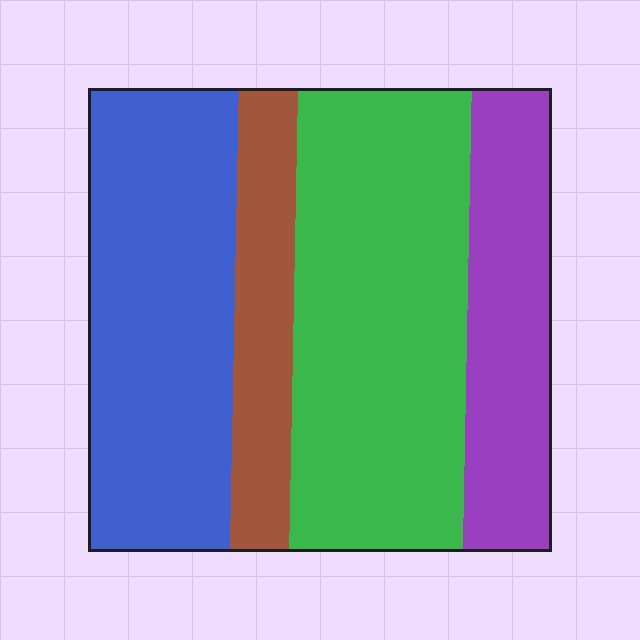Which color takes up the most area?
Green, at roughly 35%.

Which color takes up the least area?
Brown, at roughly 15%.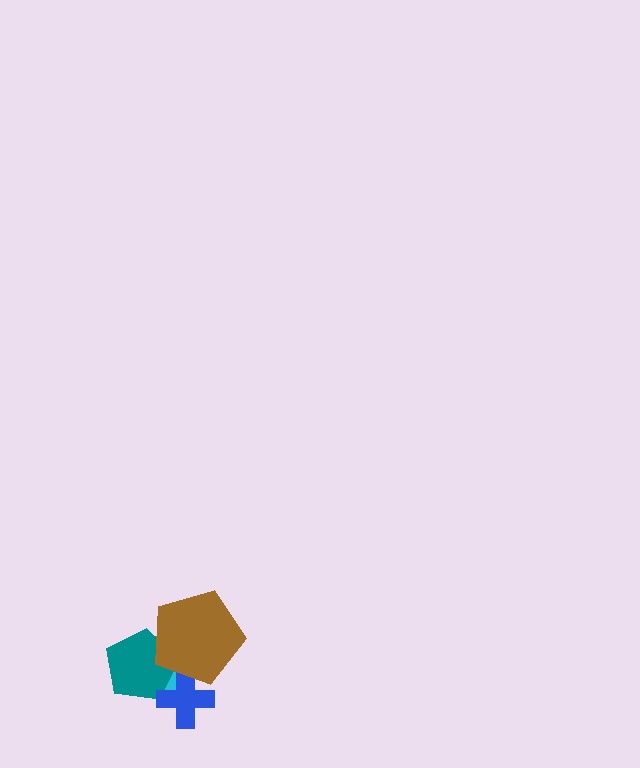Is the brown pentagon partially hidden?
No, no other shape covers it.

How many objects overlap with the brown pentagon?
3 objects overlap with the brown pentagon.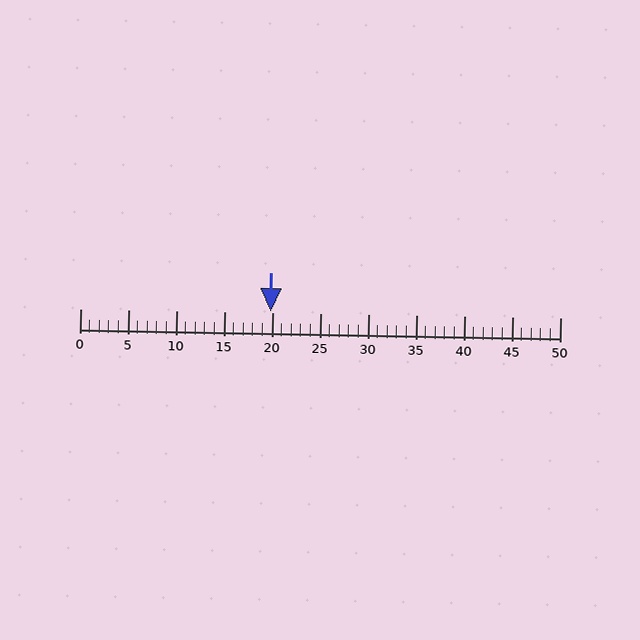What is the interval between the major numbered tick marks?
The major tick marks are spaced 5 units apart.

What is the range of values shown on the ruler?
The ruler shows values from 0 to 50.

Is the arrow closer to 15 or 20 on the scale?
The arrow is closer to 20.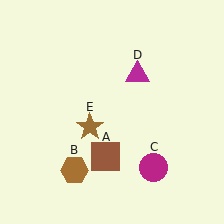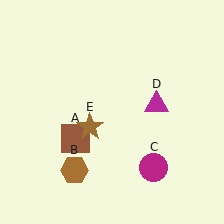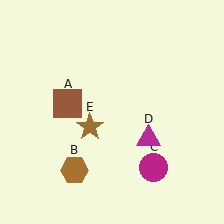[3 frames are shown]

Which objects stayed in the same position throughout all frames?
Brown hexagon (object B) and magenta circle (object C) and brown star (object E) remained stationary.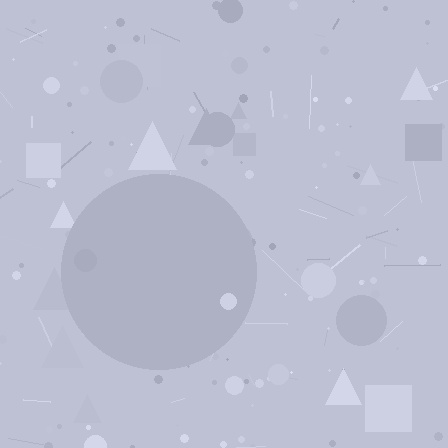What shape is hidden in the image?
A circle is hidden in the image.